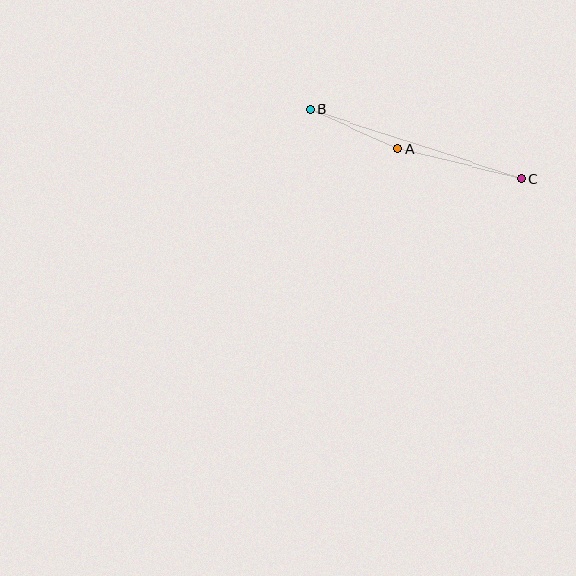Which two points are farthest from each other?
Points B and C are farthest from each other.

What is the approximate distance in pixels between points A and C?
The distance between A and C is approximately 127 pixels.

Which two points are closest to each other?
Points A and B are closest to each other.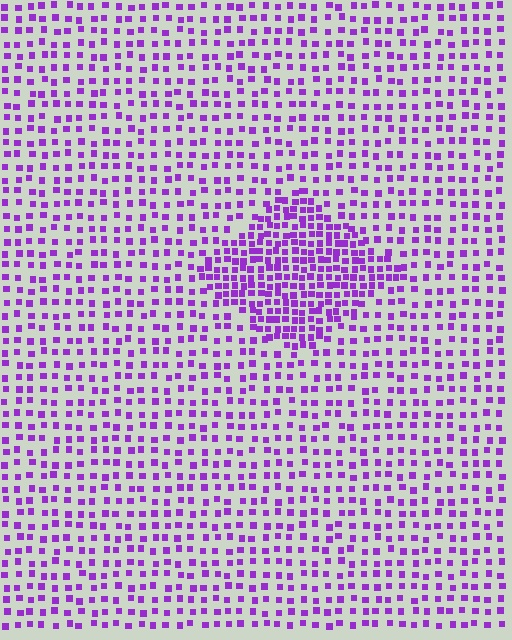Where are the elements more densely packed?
The elements are more densely packed inside the diamond boundary.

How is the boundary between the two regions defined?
The boundary is defined by a change in element density (approximately 2.1x ratio). All elements are the same color, size, and shape.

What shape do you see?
I see a diamond.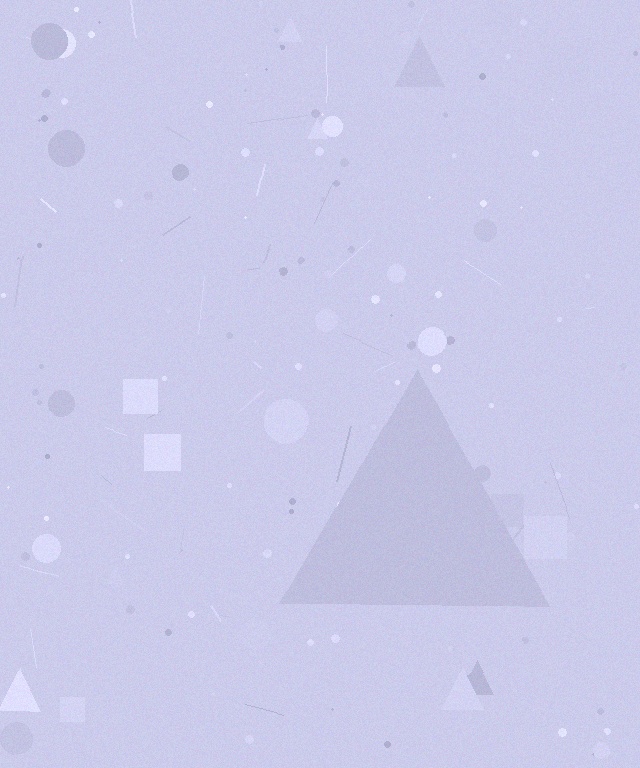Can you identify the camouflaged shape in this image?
The camouflaged shape is a triangle.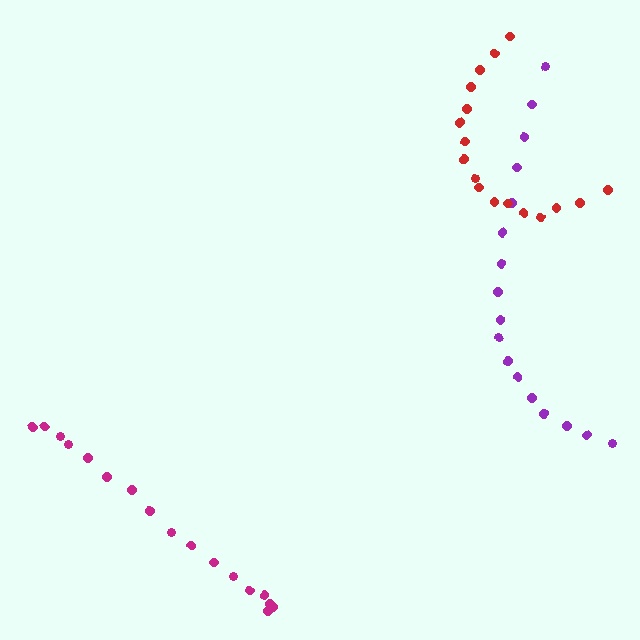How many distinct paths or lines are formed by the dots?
There are 3 distinct paths.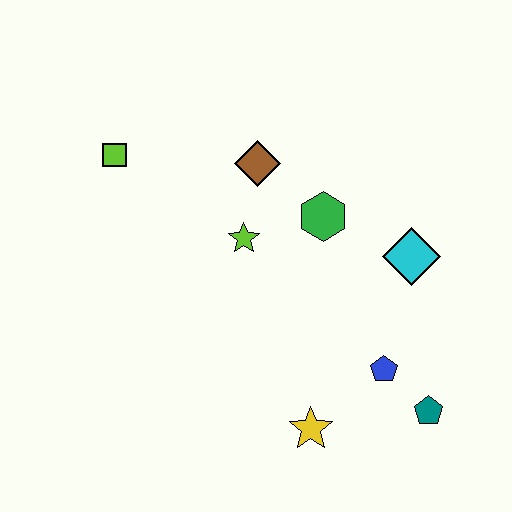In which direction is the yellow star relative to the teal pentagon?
The yellow star is to the left of the teal pentagon.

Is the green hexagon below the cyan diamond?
No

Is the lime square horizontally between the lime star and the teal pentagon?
No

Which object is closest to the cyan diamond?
The green hexagon is closest to the cyan diamond.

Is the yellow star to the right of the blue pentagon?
No